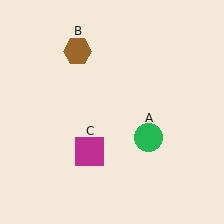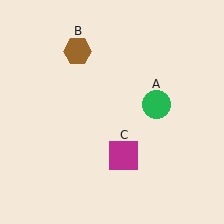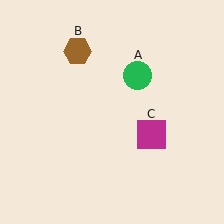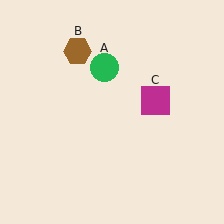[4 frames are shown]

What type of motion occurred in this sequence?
The green circle (object A), magenta square (object C) rotated counterclockwise around the center of the scene.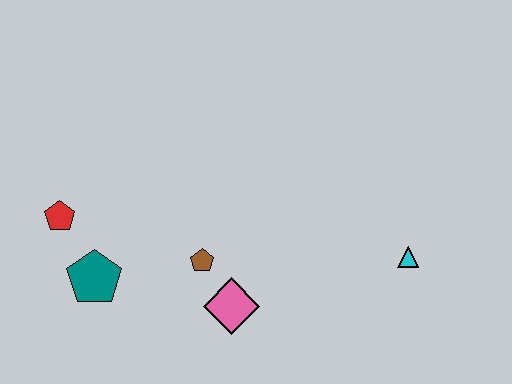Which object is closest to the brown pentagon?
The pink diamond is closest to the brown pentagon.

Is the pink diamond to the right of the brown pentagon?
Yes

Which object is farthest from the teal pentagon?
The cyan triangle is farthest from the teal pentagon.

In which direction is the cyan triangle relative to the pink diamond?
The cyan triangle is to the right of the pink diamond.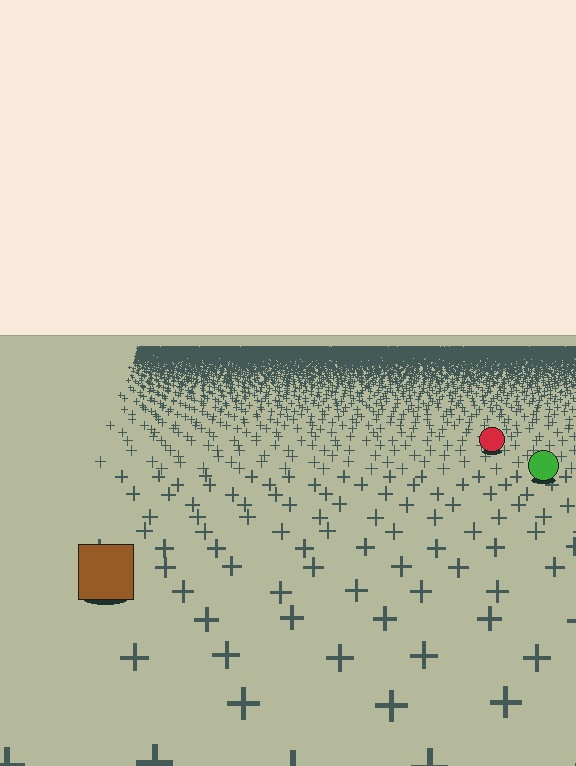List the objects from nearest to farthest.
From nearest to farthest: the brown square, the green circle, the red circle.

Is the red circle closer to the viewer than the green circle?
No. The green circle is closer — you can tell from the texture gradient: the ground texture is coarser near it.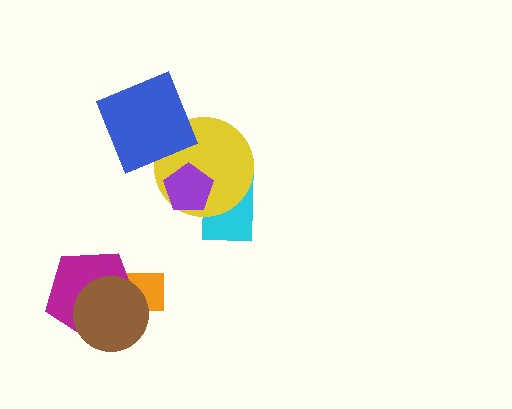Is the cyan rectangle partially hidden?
Yes, it is partially covered by another shape.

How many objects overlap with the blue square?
1 object overlaps with the blue square.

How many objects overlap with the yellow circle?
3 objects overlap with the yellow circle.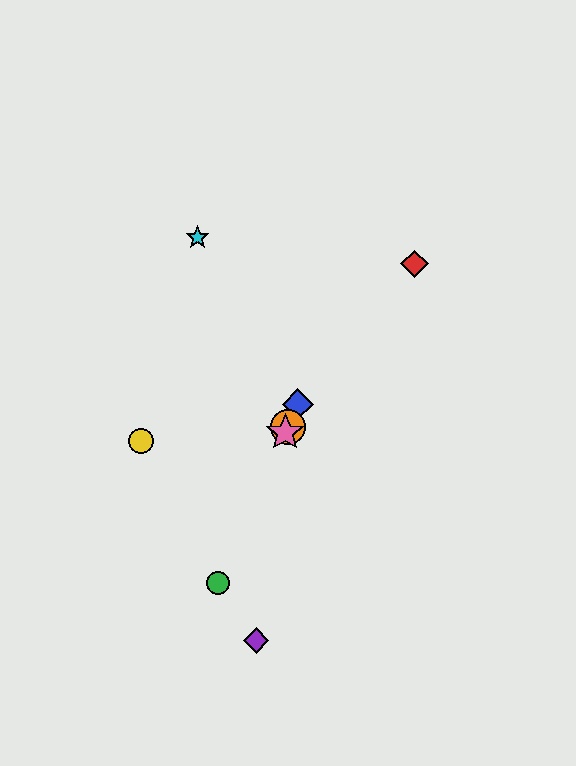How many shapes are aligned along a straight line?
4 shapes (the blue diamond, the green circle, the orange circle, the pink star) are aligned along a straight line.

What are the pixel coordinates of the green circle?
The green circle is at (218, 583).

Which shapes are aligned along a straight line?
The blue diamond, the green circle, the orange circle, the pink star are aligned along a straight line.